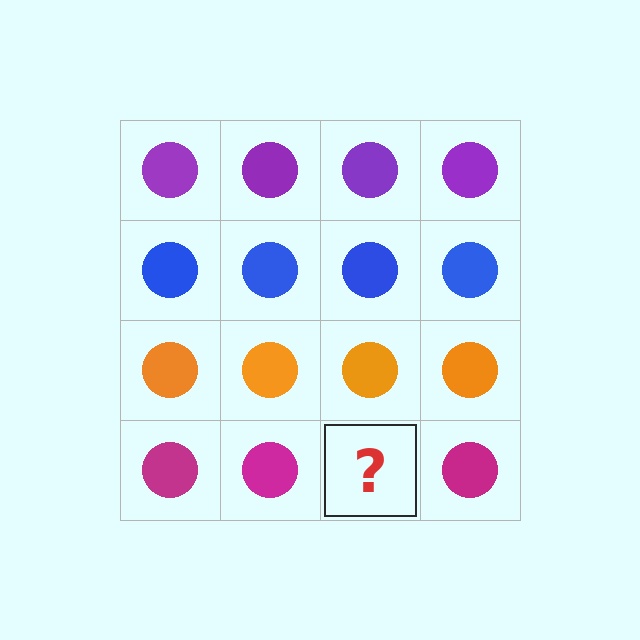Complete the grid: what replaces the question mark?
The question mark should be replaced with a magenta circle.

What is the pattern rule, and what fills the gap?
The rule is that each row has a consistent color. The gap should be filled with a magenta circle.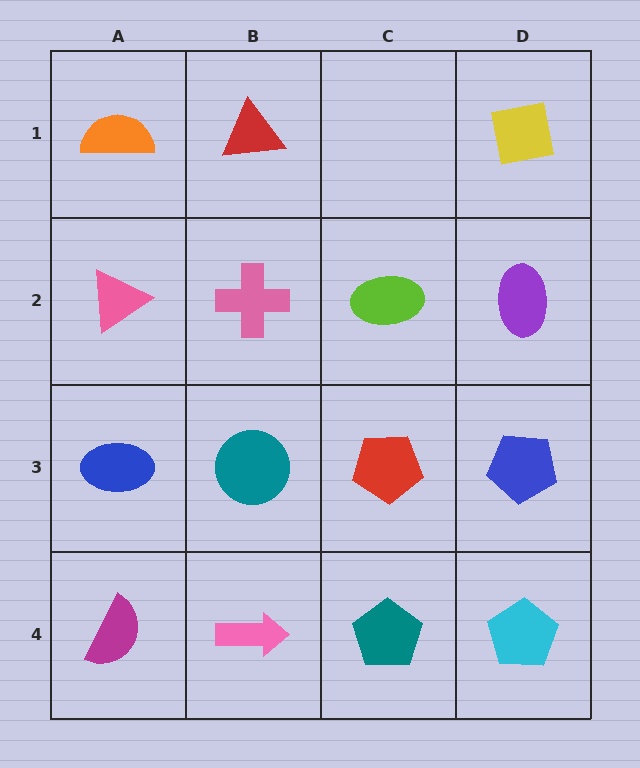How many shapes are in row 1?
3 shapes.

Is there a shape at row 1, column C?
No, that cell is empty.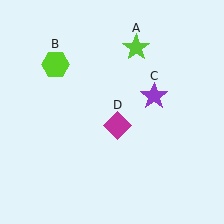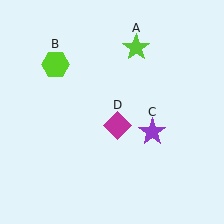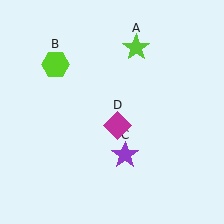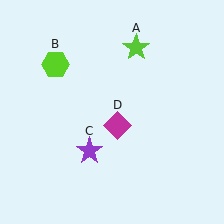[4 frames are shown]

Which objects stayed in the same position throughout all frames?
Lime star (object A) and lime hexagon (object B) and magenta diamond (object D) remained stationary.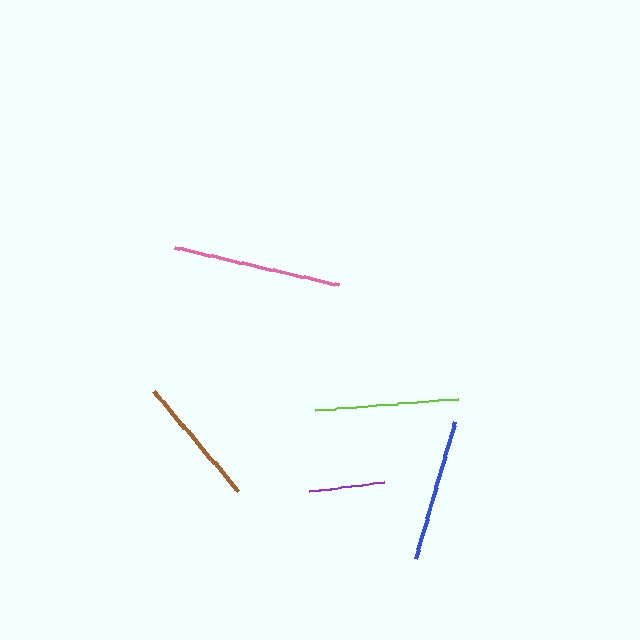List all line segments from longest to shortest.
From longest to shortest: pink, blue, lime, brown, purple.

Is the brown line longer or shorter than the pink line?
The pink line is longer than the brown line.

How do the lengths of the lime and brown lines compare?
The lime and brown lines are approximately the same length.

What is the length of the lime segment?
The lime segment is approximately 143 pixels long.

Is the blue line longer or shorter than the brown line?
The blue line is longer than the brown line.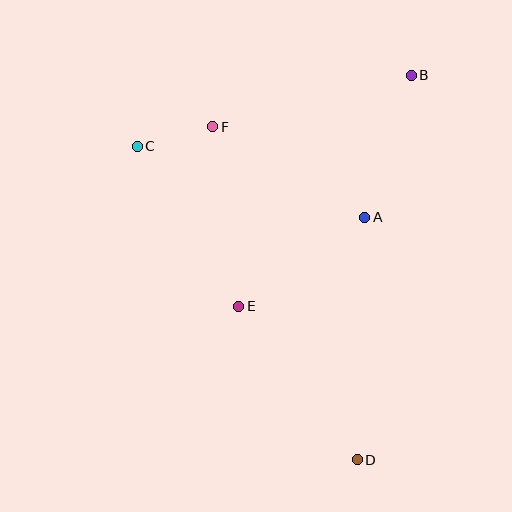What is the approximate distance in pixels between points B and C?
The distance between B and C is approximately 283 pixels.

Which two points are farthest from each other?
Points B and D are farthest from each other.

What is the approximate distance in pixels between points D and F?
The distance between D and F is approximately 363 pixels.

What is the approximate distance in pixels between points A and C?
The distance between A and C is approximately 238 pixels.